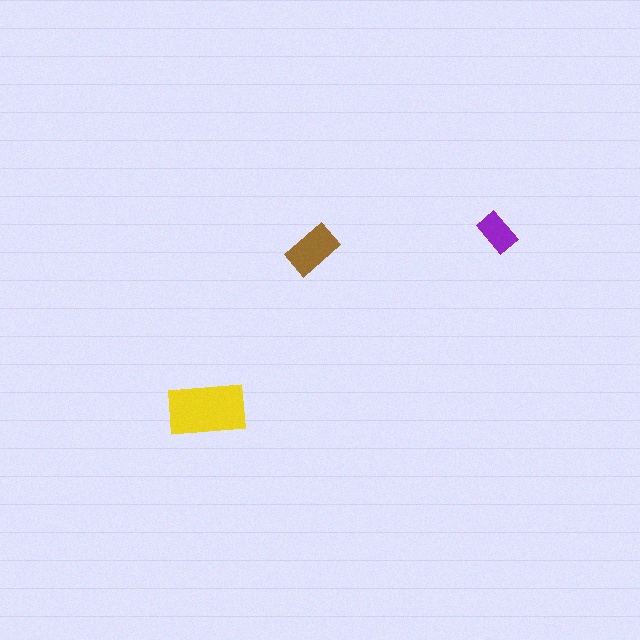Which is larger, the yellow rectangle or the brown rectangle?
The yellow one.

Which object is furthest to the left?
The yellow rectangle is leftmost.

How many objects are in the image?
There are 3 objects in the image.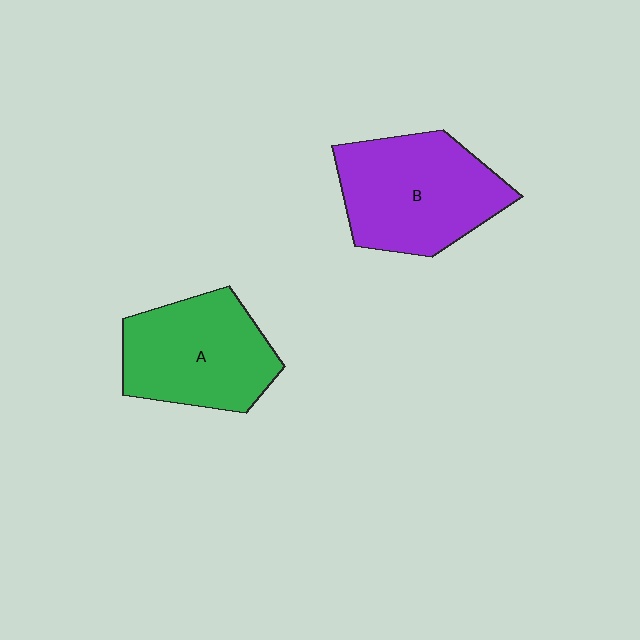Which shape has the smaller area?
Shape A (green).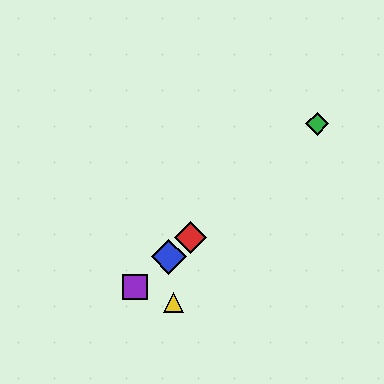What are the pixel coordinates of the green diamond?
The green diamond is at (317, 124).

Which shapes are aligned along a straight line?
The red diamond, the blue diamond, the green diamond, the purple square are aligned along a straight line.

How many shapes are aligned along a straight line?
4 shapes (the red diamond, the blue diamond, the green diamond, the purple square) are aligned along a straight line.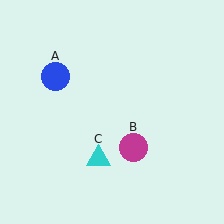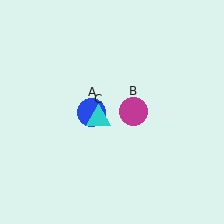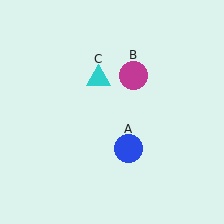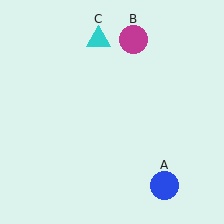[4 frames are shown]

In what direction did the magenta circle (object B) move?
The magenta circle (object B) moved up.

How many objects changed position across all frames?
3 objects changed position: blue circle (object A), magenta circle (object B), cyan triangle (object C).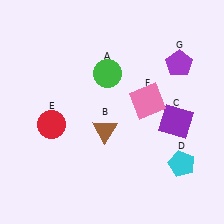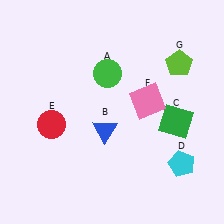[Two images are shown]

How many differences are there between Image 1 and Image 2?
There are 3 differences between the two images.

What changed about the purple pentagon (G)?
In Image 1, G is purple. In Image 2, it changed to lime.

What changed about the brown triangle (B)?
In Image 1, B is brown. In Image 2, it changed to blue.